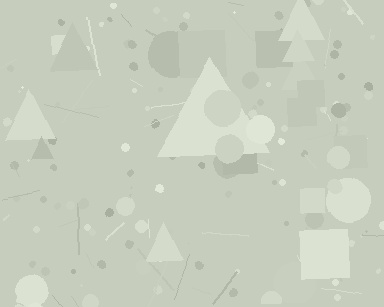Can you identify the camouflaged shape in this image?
The camouflaged shape is a triangle.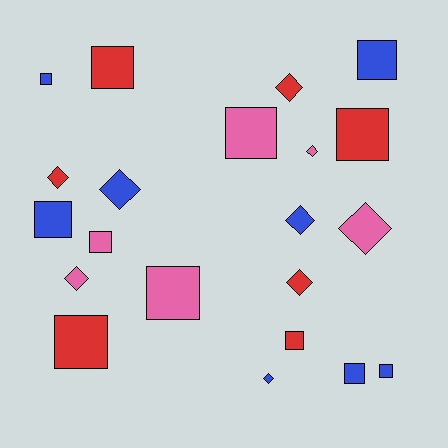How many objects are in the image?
There are 21 objects.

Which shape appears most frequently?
Square, with 12 objects.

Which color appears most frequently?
Blue, with 8 objects.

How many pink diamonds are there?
There are 3 pink diamonds.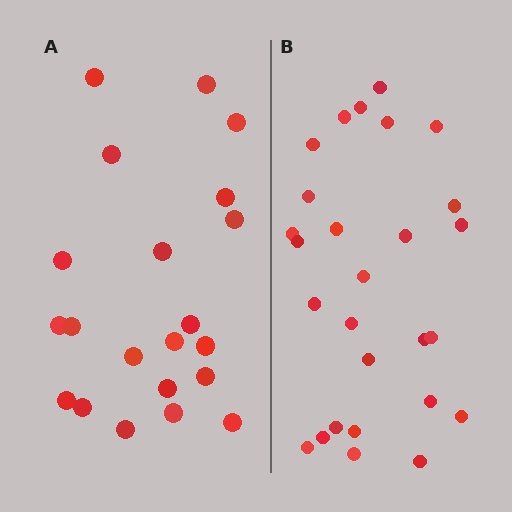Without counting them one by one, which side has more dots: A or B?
Region B (the right region) has more dots.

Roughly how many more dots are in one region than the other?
Region B has about 6 more dots than region A.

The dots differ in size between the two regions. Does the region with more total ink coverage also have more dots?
No. Region A has more total ink coverage because its dots are larger, but region B actually contains more individual dots. Total area can be misleading — the number of items is what matters here.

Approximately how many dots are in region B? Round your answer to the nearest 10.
About 30 dots. (The exact count is 27, which rounds to 30.)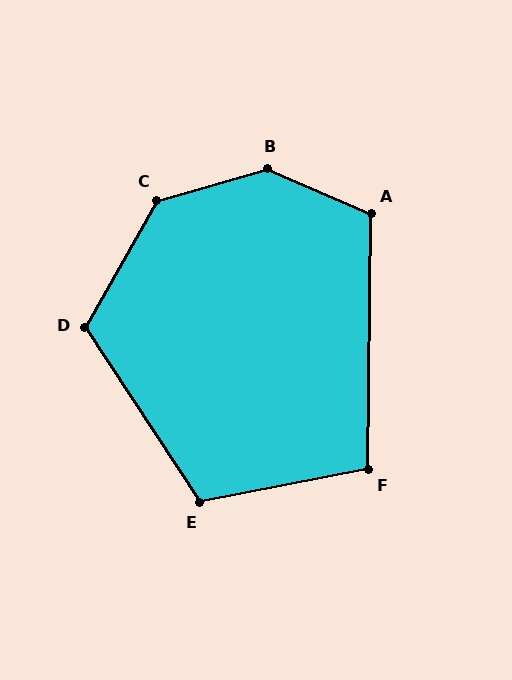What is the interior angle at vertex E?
Approximately 112 degrees (obtuse).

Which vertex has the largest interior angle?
B, at approximately 141 degrees.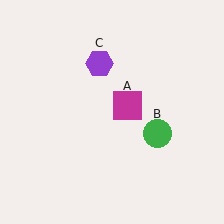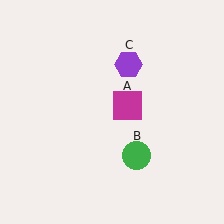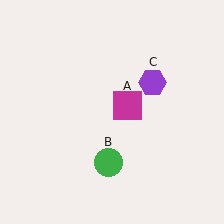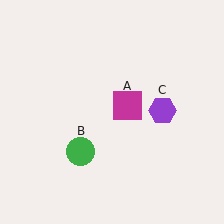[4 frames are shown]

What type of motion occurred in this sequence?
The green circle (object B), purple hexagon (object C) rotated clockwise around the center of the scene.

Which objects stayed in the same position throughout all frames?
Magenta square (object A) remained stationary.